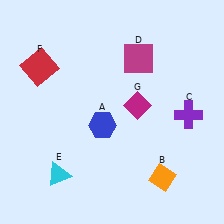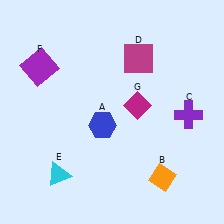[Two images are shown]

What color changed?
The square (F) changed from red in Image 1 to purple in Image 2.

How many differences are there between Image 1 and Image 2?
There is 1 difference between the two images.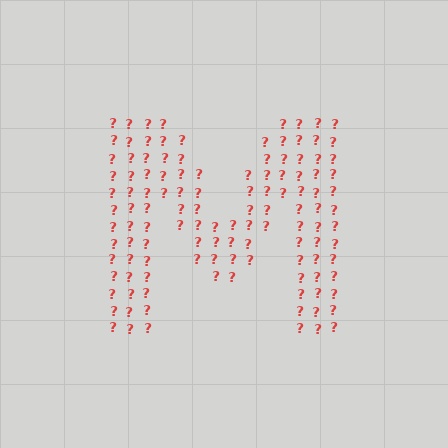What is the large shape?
The large shape is the letter M.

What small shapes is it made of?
It is made of small question marks.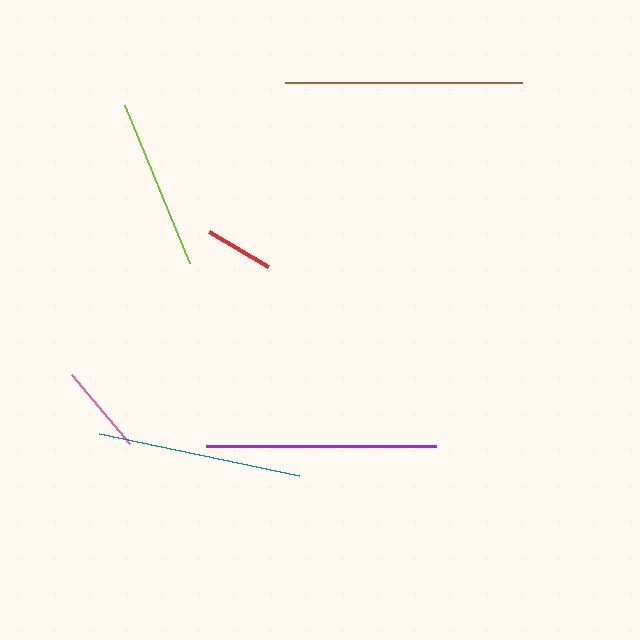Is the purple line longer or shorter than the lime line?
The purple line is longer than the lime line.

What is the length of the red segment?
The red segment is approximately 68 pixels long.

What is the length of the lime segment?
The lime segment is approximately 171 pixels long.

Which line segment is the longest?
The brown line is the longest at approximately 237 pixels.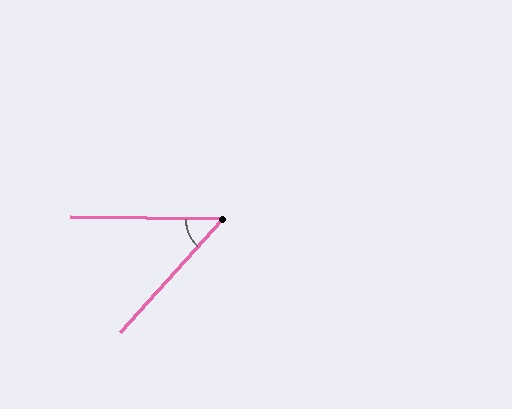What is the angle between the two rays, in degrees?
Approximately 48 degrees.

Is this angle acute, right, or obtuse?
It is acute.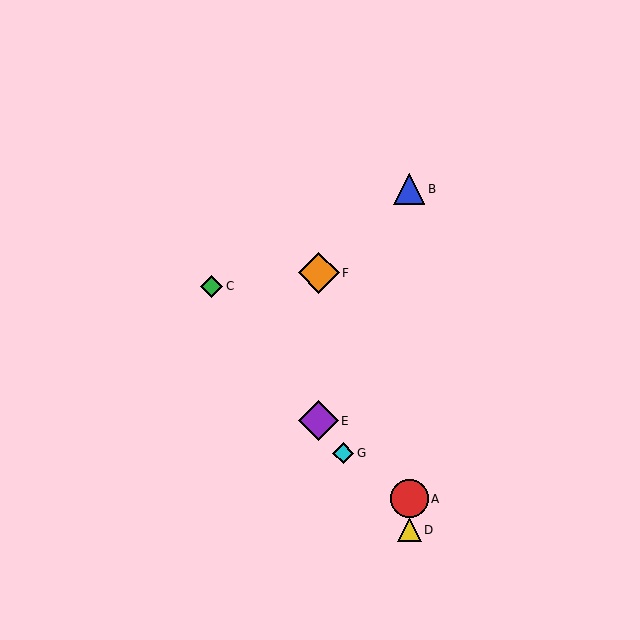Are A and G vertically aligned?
No, A is at x≈409 and G is at x≈343.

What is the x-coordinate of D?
Object D is at x≈409.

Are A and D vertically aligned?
Yes, both are at x≈409.